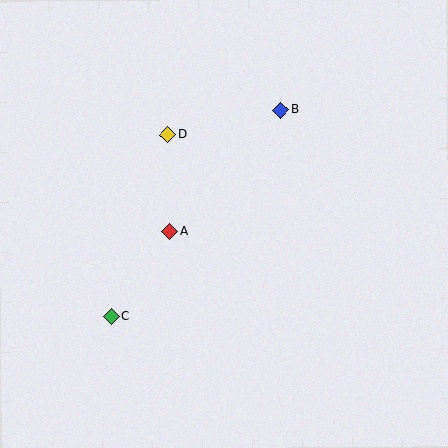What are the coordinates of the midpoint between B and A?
The midpoint between B and A is at (225, 171).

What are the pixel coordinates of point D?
Point D is at (168, 135).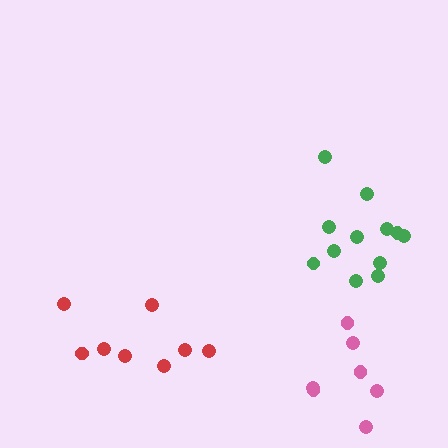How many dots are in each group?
Group 1: 12 dots, Group 2: 8 dots, Group 3: 7 dots (27 total).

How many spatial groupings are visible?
There are 3 spatial groupings.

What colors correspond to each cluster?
The clusters are colored: green, red, pink.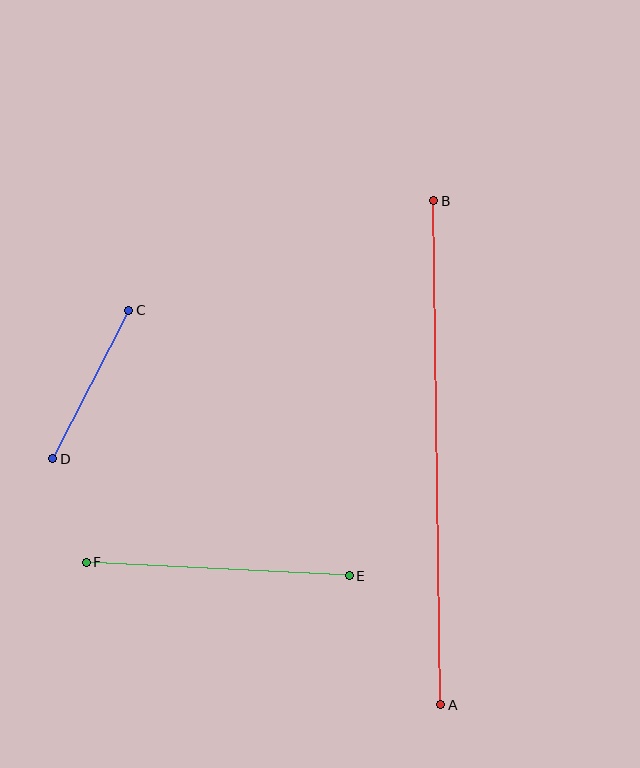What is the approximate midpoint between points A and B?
The midpoint is at approximately (437, 453) pixels.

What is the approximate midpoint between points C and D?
The midpoint is at approximately (91, 385) pixels.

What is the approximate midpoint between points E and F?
The midpoint is at approximately (218, 569) pixels.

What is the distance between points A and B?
The distance is approximately 504 pixels.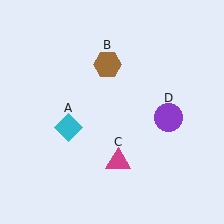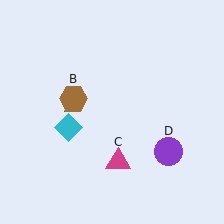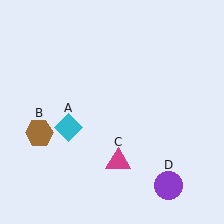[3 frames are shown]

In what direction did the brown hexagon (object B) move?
The brown hexagon (object B) moved down and to the left.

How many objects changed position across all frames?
2 objects changed position: brown hexagon (object B), purple circle (object D).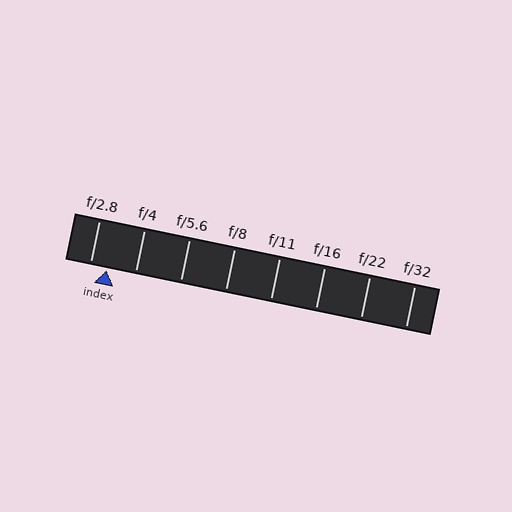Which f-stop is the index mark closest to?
The index mark is closest to f/2.8.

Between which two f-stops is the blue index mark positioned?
The index mark is between f/2.8 and f/4.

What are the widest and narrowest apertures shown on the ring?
The widest aperture shown is f/2.8 and the narrowest is f/32.